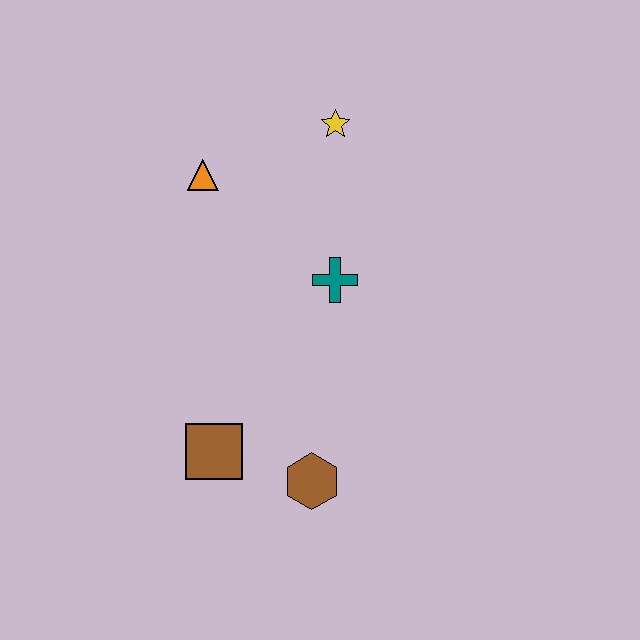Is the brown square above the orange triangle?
No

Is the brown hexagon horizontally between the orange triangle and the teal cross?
Yes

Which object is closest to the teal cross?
The yellow star is closest to the teal cross.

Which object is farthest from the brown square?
The yellow star is farthest from the brown square.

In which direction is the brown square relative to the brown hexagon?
The brown square is to the left of the brown hexagon.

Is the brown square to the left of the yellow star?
Yes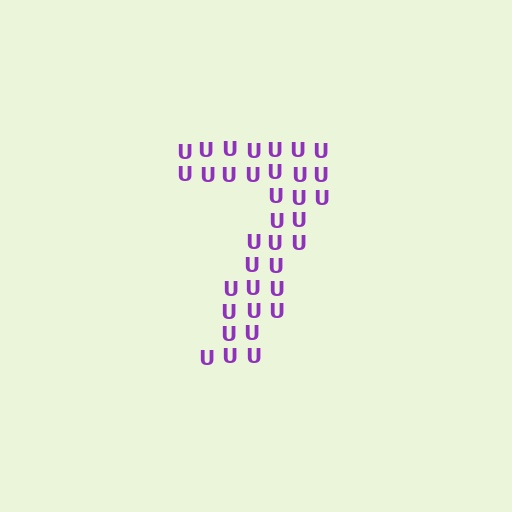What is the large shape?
The large shape is the digit 7.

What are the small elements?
The small elements are letter U's.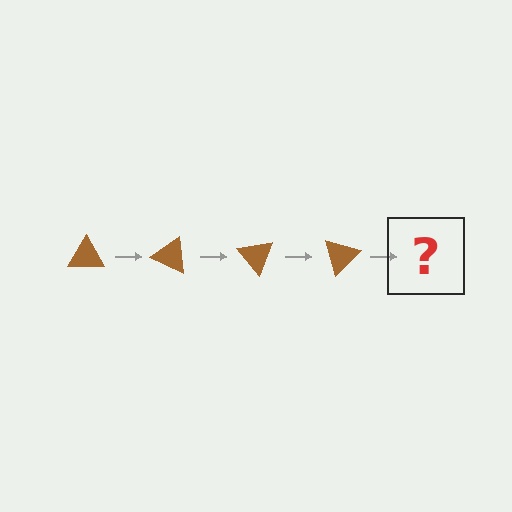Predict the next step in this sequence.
The next step is a brown triangle rotated 100 degrees.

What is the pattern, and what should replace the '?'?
The pattern is that the triangle rotates 25 degrees each step. The '?' should be a brown triangle rotated 100 degrees.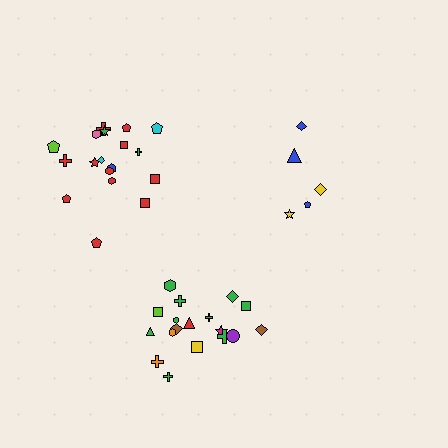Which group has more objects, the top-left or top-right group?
The top-left group.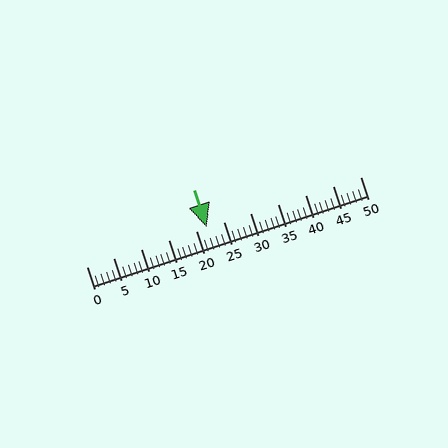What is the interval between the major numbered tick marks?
The major tick marks are spaced 5 units apart.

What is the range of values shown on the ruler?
The ruler shows values from 0 to 50.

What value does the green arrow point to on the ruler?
The green arrow points to approximately 22.